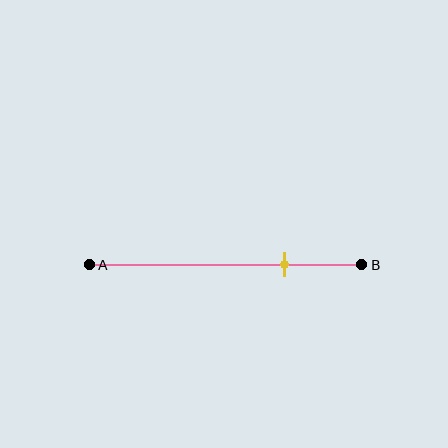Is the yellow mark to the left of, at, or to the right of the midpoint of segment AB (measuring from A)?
The yellow mark is to the right of the midpoint of segment AB.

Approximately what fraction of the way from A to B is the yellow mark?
The yellow mark is approximately 70% of the way from A to B.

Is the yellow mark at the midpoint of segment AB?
No, the mark is at about 70% from A, not at the 50% midpoint.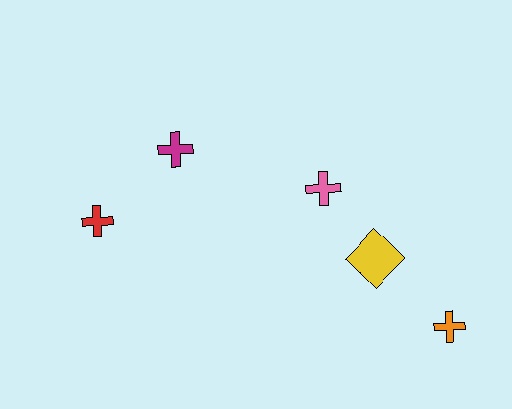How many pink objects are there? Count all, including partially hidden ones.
There is 1 pink object.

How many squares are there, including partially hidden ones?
There are no squares.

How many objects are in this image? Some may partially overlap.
There are 5 objects.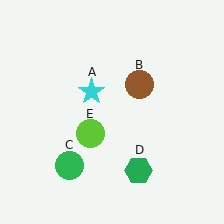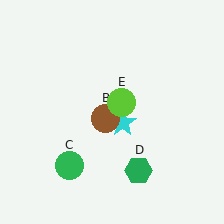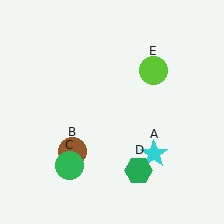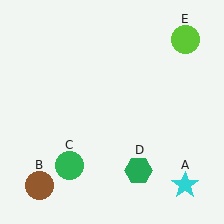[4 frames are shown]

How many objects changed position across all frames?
3 objects changed position: cyan star (object A), brown circle (object B), lime circle (object E).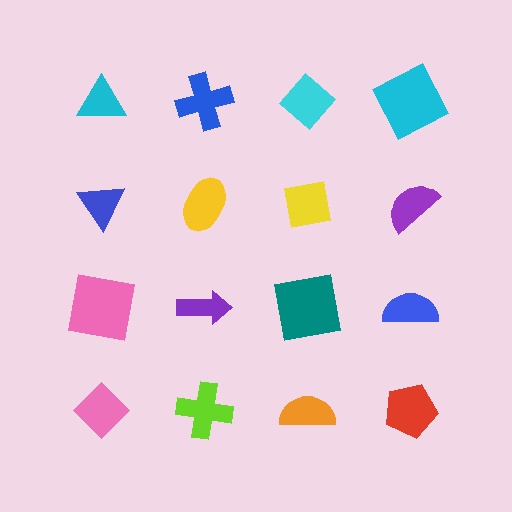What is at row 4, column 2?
A lime cross.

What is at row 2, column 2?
A yellow ellipse.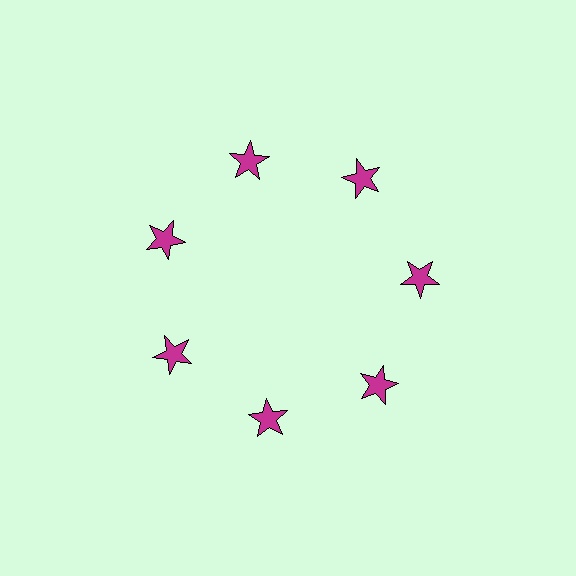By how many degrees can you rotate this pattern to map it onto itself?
The pattern maps onto itself every 51 degrees of rotation.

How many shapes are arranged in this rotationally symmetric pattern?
There are 7 shapes, arranged in 7 groups of 1.